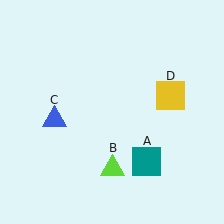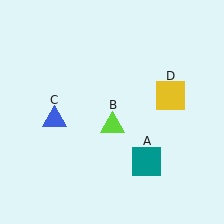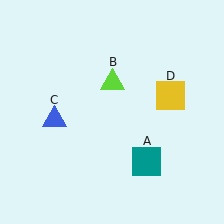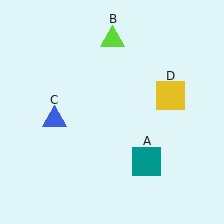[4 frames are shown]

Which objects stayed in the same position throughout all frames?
Teal square (object A) and blue triangle (object C) and yellow square (object D) remained stationary.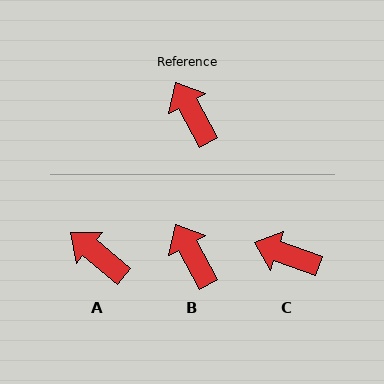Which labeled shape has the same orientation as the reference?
B.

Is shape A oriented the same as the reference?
No, it is off by about 22 degrees.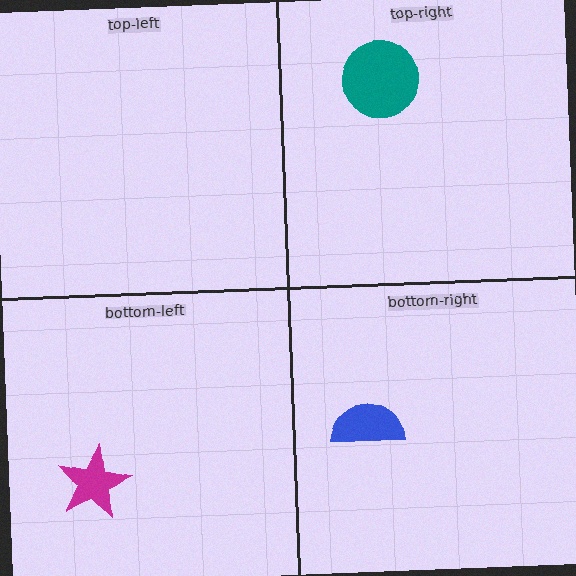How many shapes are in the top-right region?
1.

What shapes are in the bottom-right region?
The blue semicircle.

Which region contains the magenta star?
The bottom-left region.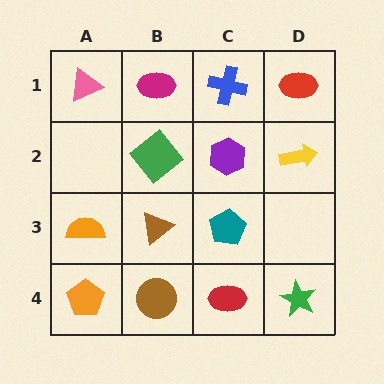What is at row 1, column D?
A red ellipse.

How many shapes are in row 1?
4 shapes.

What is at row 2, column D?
A yellow arrow.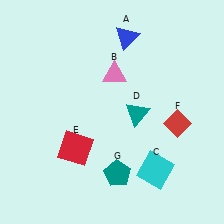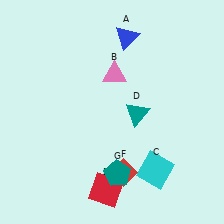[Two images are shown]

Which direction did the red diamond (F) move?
The red diamond (F) moved left.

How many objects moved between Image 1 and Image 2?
2 objects moved between the two images.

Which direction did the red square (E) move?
The red square (E) moved down.